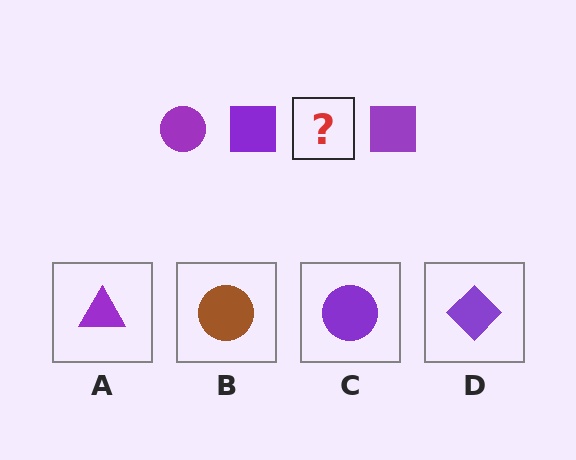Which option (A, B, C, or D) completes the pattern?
C.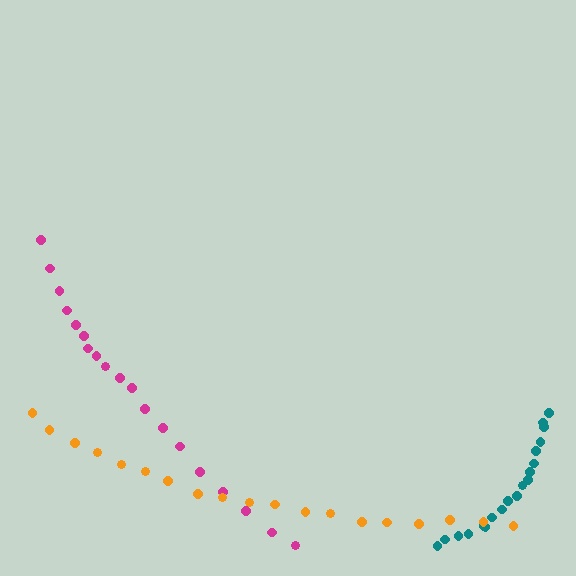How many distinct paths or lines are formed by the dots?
There are 3 distinct paths.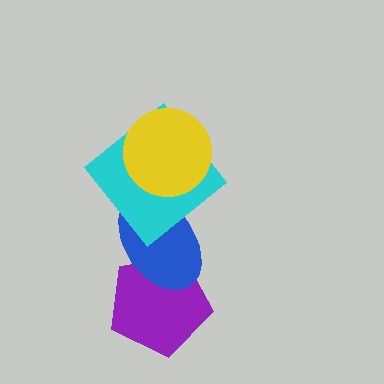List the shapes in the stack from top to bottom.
From top to bottom: the yellow circle, the cyan diamond, the blue ellipse, the purple pentagon.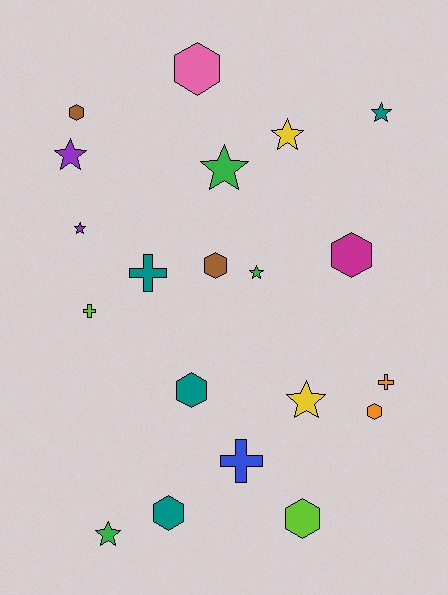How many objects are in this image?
There are 20 objects.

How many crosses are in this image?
There are 4 crosses.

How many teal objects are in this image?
There are 4 teal objects.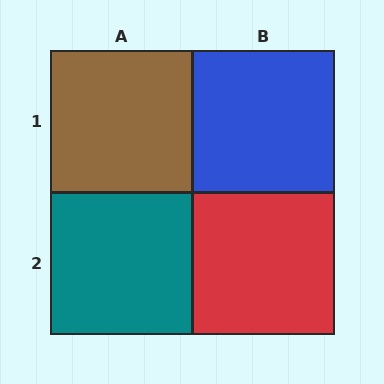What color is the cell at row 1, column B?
Blue.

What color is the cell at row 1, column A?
Brown.